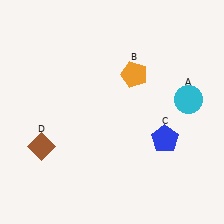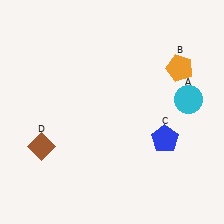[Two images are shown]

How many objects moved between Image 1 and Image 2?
1 object moved between the two images.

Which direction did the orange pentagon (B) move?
The orange pentagon (B) moved right.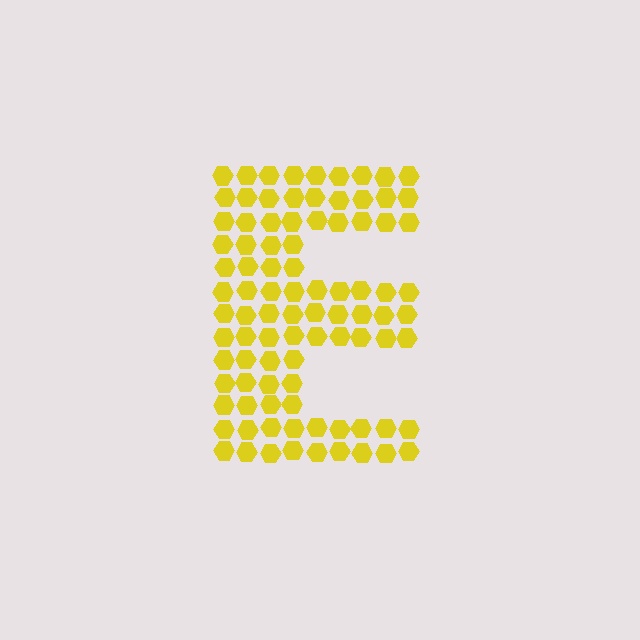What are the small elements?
The small elements are hexagons.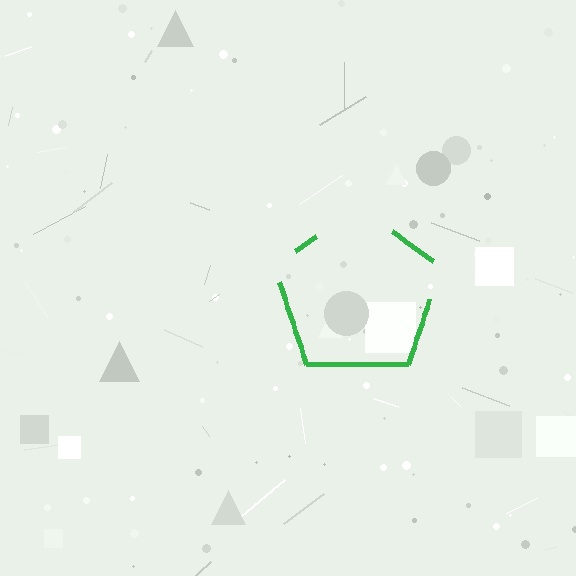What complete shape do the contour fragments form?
The contour fragments form a pentagon.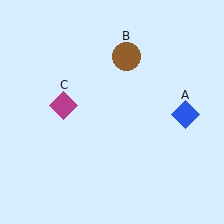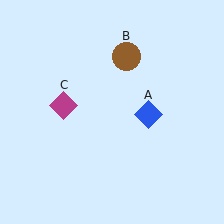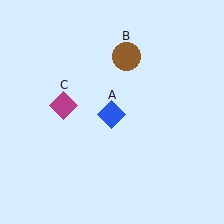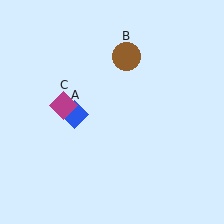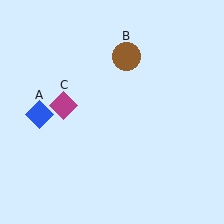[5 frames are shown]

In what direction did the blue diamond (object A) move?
The blue diamond (object A) moved left.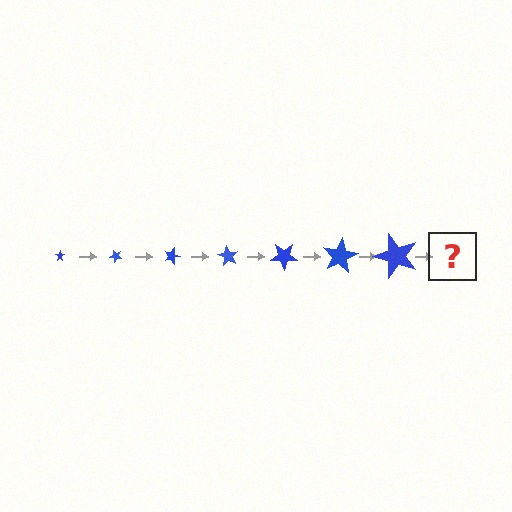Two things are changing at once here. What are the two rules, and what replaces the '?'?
The two rules are that the star grows larger each step and it rotates 45 degrees each step. The '?' should be a star, larger than the previous one and rotated 315 degrees from the start.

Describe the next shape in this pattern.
It should be a star, larger than the previous one and rotated 315 degrees from the start.